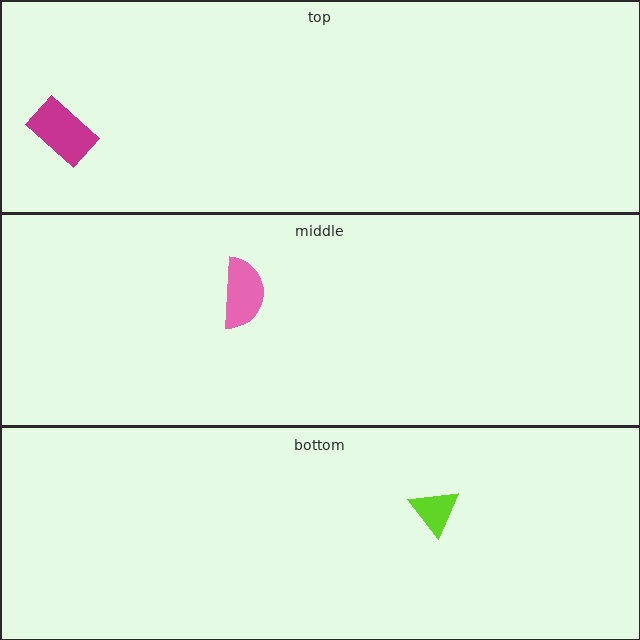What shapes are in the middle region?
The pink semicircle.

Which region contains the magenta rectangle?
The top region.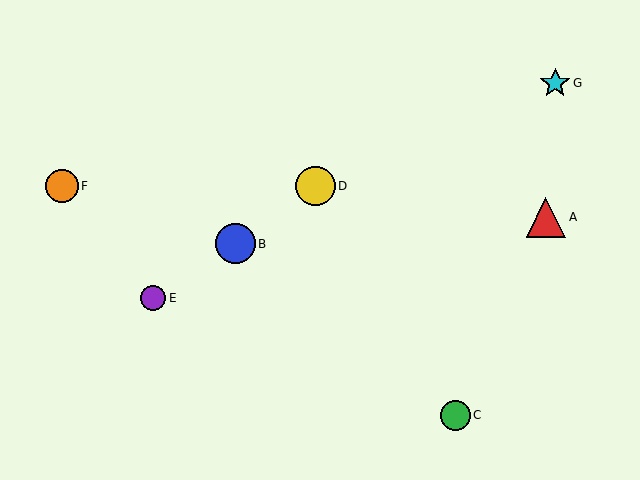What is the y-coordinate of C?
Object C is at y≈415.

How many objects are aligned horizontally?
2 objects (D, F) are aligned horizontally.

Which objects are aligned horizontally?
Objects D, F are aligned horizontally.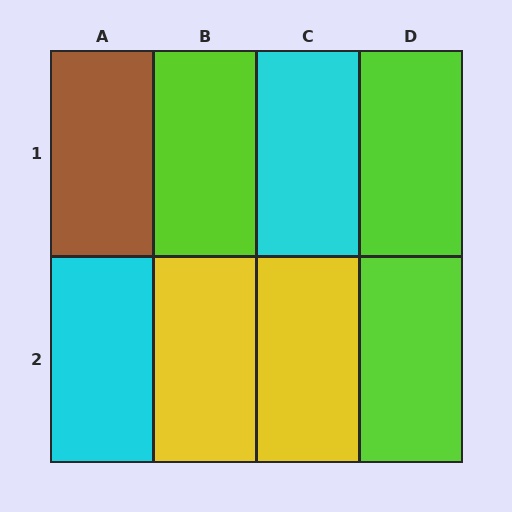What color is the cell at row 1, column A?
Brown.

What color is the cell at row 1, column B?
Lime.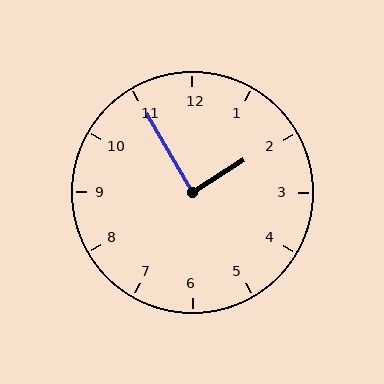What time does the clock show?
1:55.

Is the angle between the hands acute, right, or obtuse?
It is right.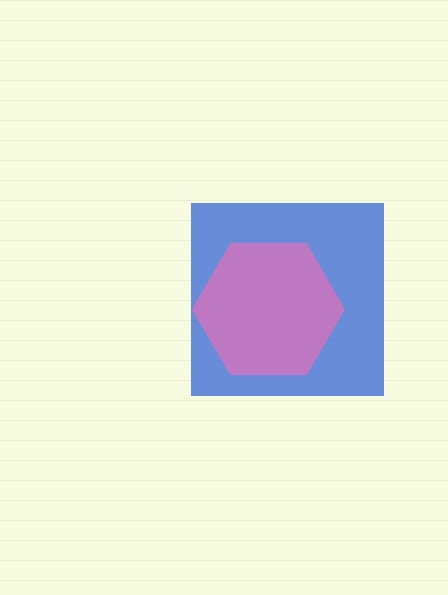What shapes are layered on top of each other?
The layered shapes are: a blue square, a pink hexagon.